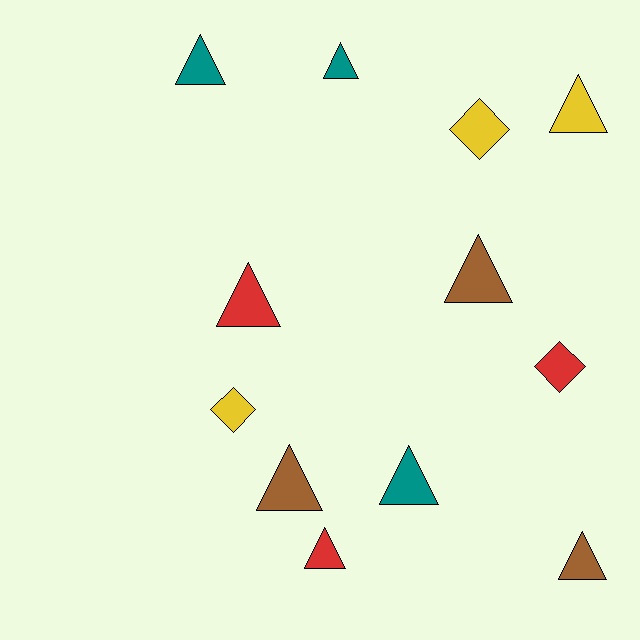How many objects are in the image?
There are 12 objects.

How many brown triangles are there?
There are 3 brown triangles.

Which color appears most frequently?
Red, with 3 objects.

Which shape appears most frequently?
Triangle, with 9 objects.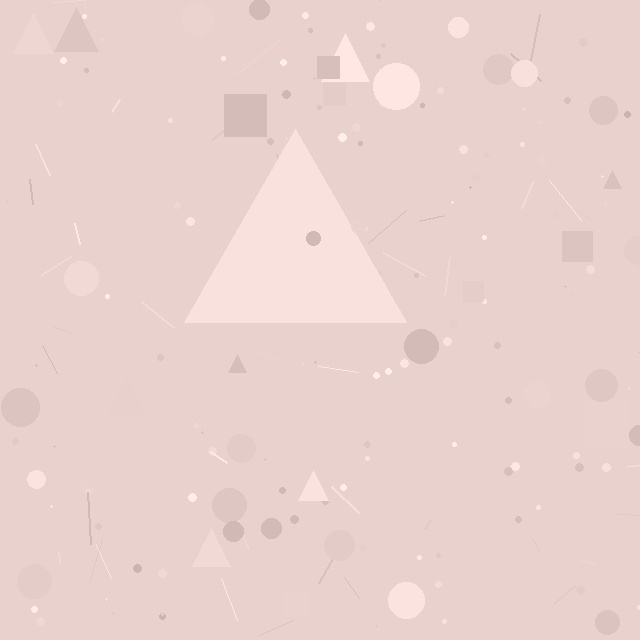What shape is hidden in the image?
A triangle is hidden in the image.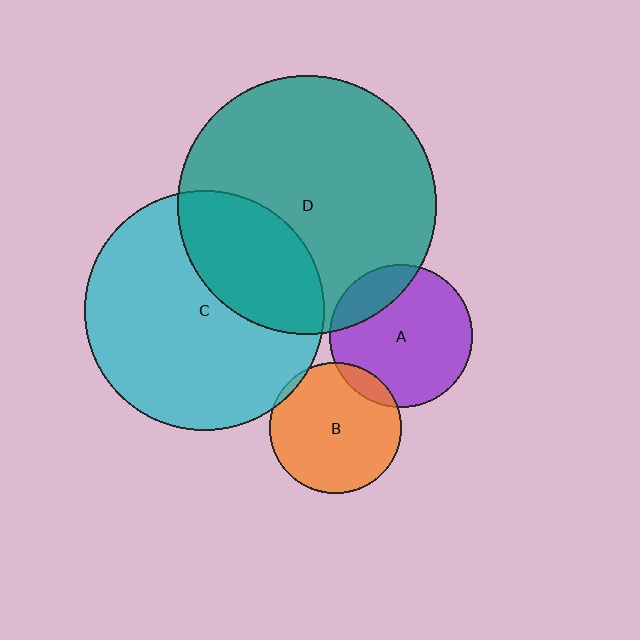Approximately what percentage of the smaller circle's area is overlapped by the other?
Approximately 20%.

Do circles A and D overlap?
Yes.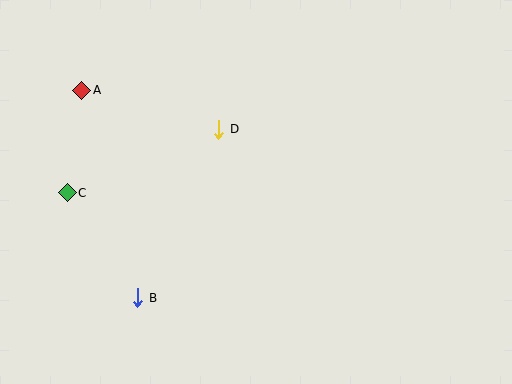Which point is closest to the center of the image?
Point D at (219, 129) is closest to the center.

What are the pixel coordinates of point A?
Point A is at (82, 90).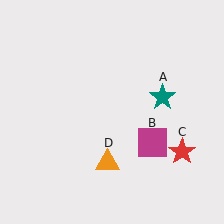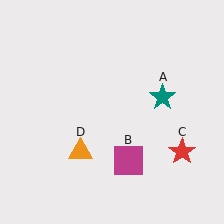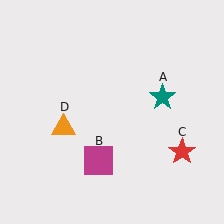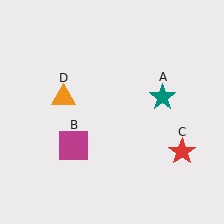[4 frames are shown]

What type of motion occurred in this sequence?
The magenta square (object B), orange triangle (object D) rotated clockwise around the center of the scene.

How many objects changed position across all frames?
2 objects changed position: magenta square (object B), orange triangle (object D).